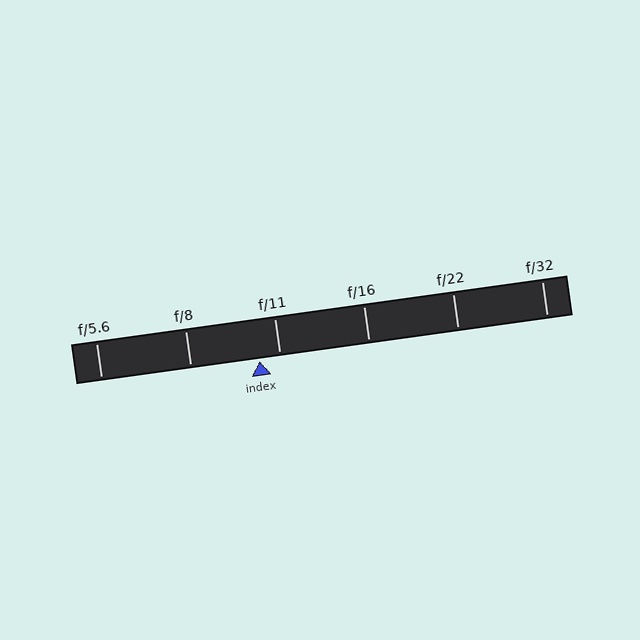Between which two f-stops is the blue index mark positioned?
The index mark is between f/8 and f/11.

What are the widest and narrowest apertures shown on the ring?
The widest aperture shown is f/5.6 and the narrowest is f/32.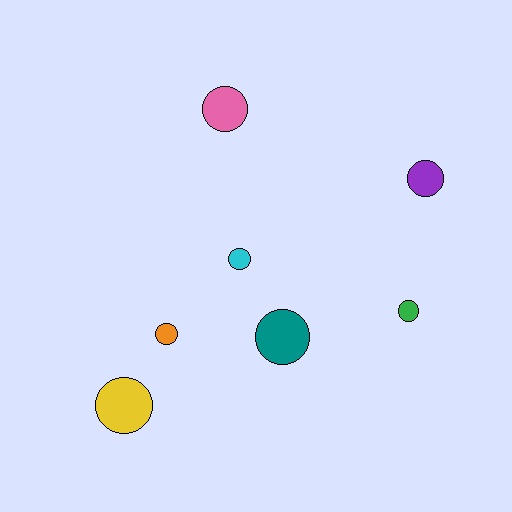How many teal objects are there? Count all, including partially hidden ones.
There is 1 teal object.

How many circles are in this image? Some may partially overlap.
There are 7 circles.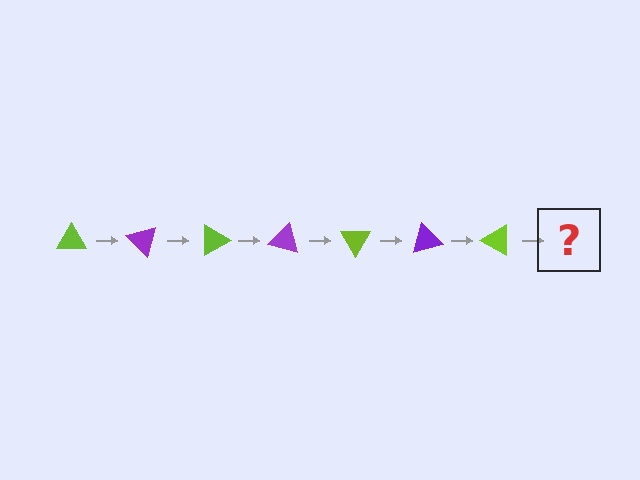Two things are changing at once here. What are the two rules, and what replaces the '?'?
The two rules are that it rotates 45 degrees each step and the color cycles through lime and purple. The '?' should be a purple triangle, rotated 315 degrees from the start.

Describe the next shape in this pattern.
It should be a purple triangle, rotated 315 degrees from the start.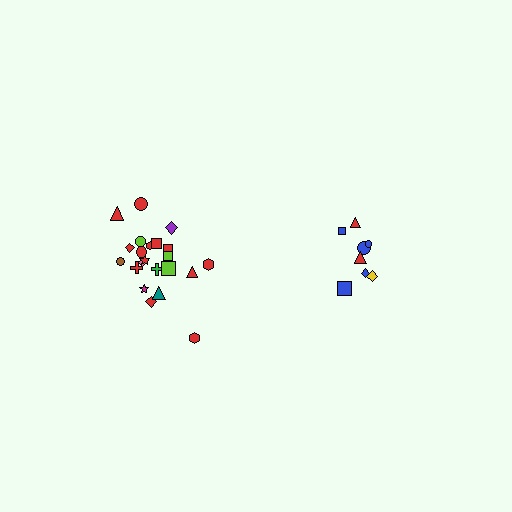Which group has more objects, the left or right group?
The left group.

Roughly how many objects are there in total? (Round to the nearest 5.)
Roughly 30 objects in total.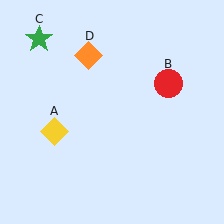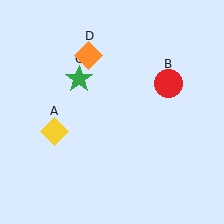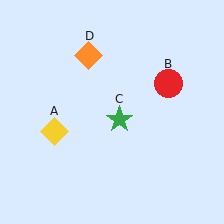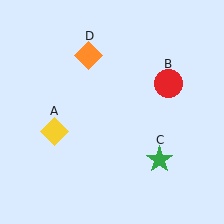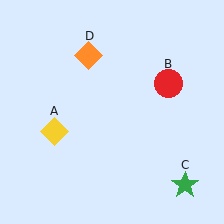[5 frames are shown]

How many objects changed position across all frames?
1 object changed position: green star (object C).